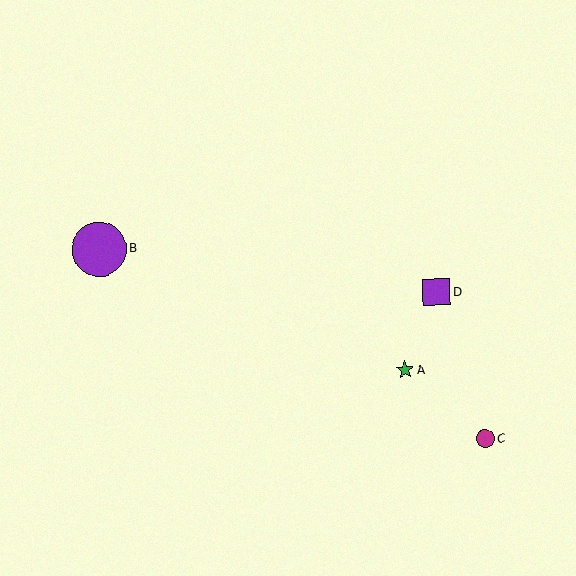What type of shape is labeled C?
Shape C is a magenta circle.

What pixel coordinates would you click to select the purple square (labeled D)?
Click at (436, 292) to select the purple square D.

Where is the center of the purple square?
The center of the purple square is at (436, 292).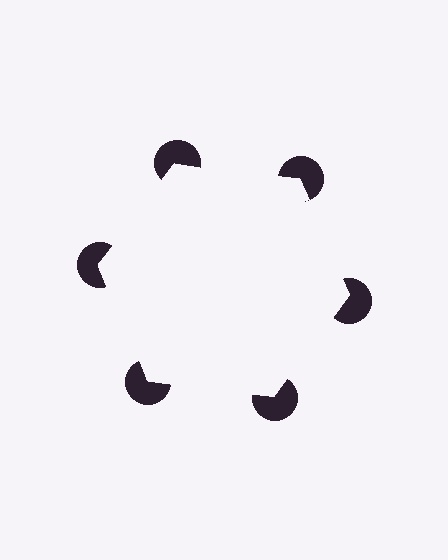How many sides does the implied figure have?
6 sides.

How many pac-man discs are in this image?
There are 6 — one at each vertex of the illusory hexagon.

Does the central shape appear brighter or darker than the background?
It typically appears slightly brighter than the background, even though no actual brightness change is drawn.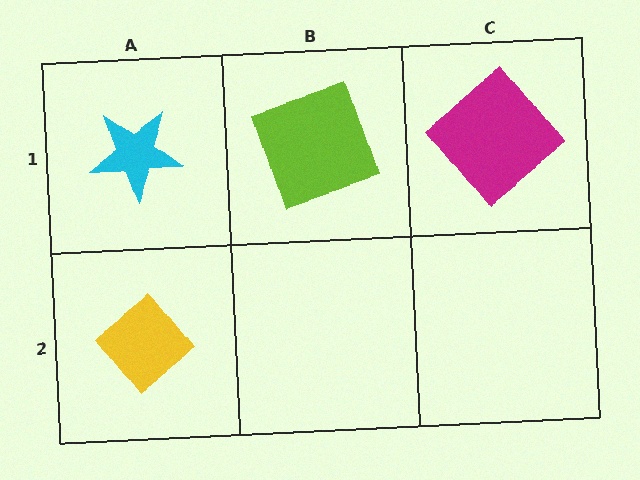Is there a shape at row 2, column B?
No, that cell is empty.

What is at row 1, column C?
A magenta diamond.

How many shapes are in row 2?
1 shape.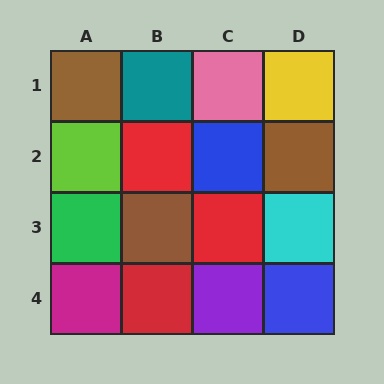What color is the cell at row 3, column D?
Cyan.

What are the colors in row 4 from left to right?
Magenta, red, purple, blue.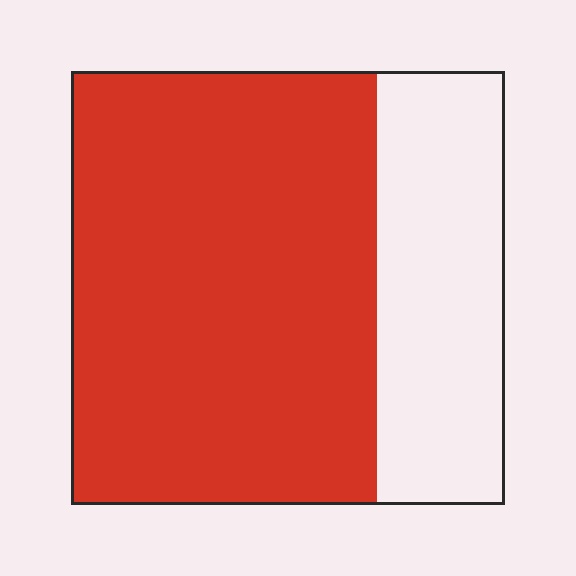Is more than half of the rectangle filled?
Yes.